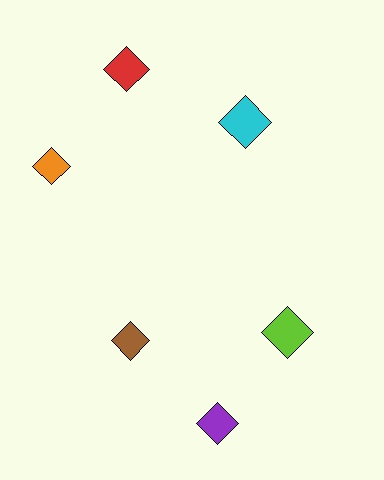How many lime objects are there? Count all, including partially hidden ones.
There is 1 lime object.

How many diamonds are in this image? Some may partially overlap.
There are 6 diamonds.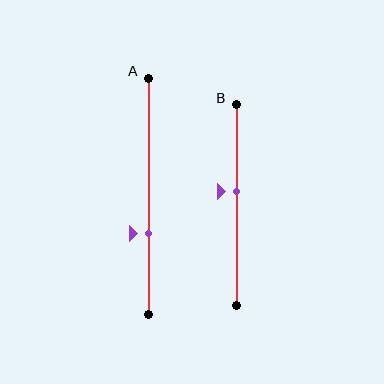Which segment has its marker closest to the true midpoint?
Segment B has its marker closest to the true midpoint.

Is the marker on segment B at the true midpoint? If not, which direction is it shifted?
No, the marker on segment B is shifted upward by about 7% of the segment length.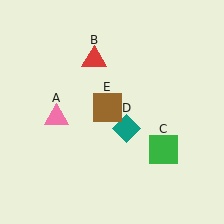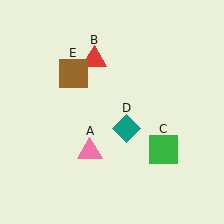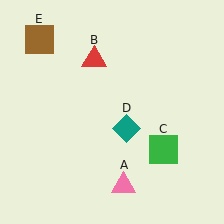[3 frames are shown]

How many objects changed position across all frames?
2 objects changed position: pink triangle (object A), brown square (object E).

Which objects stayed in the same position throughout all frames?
Red triangle (object B) and green square (object C) and teal diamond (object D) remained stationary.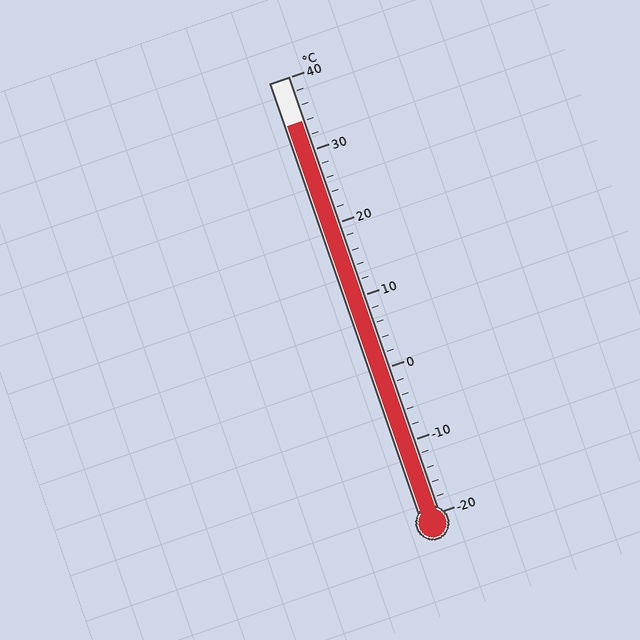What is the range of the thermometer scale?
The thermometer scale ranges from -20°C to 40°C.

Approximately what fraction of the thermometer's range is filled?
The thermometer is filled to approximately 90% of its range.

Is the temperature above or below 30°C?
The temperature is above 30°C.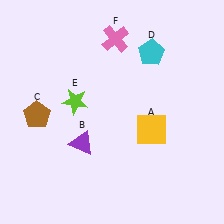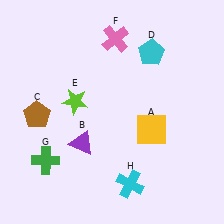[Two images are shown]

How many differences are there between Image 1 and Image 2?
There are 2 differences between the two images.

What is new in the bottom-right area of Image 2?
A cyan cross (H) was added in the bottom-right area of Image 2.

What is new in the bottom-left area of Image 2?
A green cross (G) was added in the bottom-left area of Image 2.